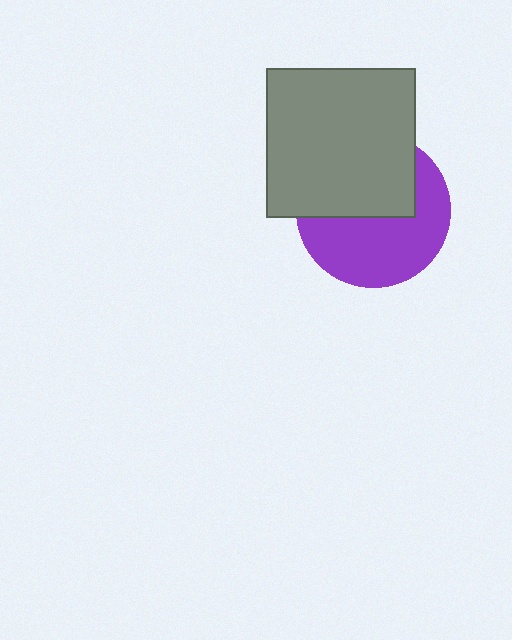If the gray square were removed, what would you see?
You would see the complete purple circle.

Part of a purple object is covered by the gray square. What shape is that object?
It is a circle.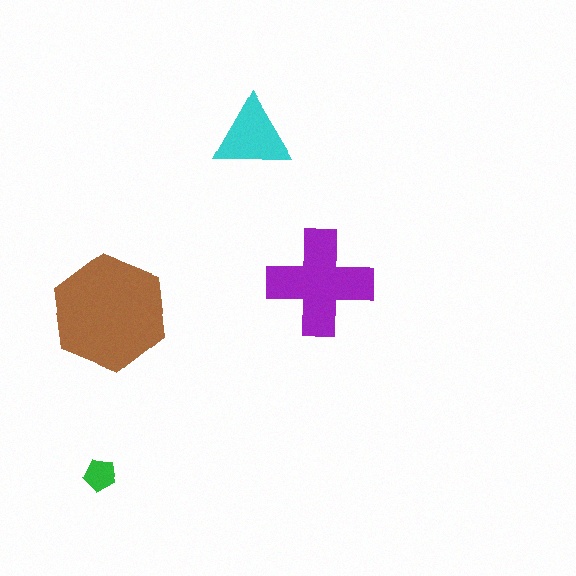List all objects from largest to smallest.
The brown hexagon, the purple cross, the cyan triangle, the green pentagon.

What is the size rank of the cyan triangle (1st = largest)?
3rd.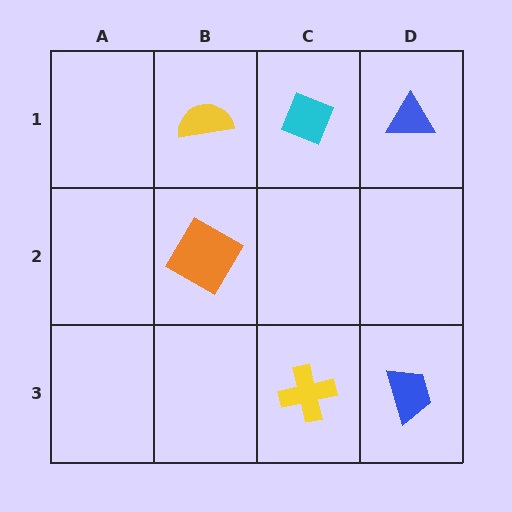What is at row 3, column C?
A yellow cross.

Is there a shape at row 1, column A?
No, that cell is empty.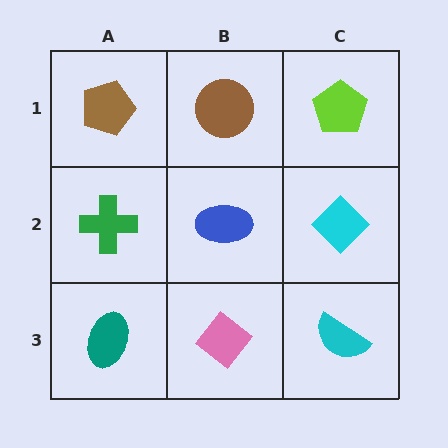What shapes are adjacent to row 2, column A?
A brown pentagon (row 1, column A), a teal ellipse (row 3, column A), a blue ellipse (row 2, column B).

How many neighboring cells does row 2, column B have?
4.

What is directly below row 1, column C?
A cyan diamond.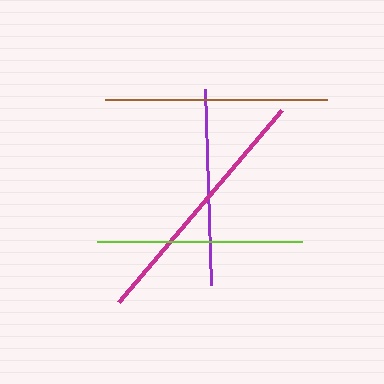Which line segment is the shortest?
The purple line is the shortest at approximately 196 pixels.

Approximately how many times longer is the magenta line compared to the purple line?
The magenta line is approximately 1.3 times the length of the purple line.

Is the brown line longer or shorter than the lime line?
The brown line is longer than the lime line.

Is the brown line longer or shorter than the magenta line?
The magenta line is longer than the brown line.